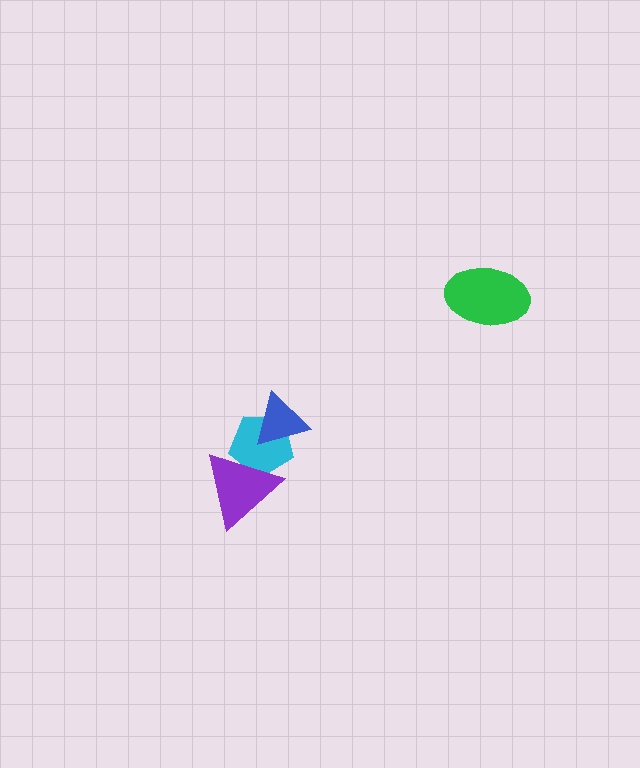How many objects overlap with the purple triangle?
1 object overlaps with the purple triangle.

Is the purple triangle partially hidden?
No, no other shape covers it.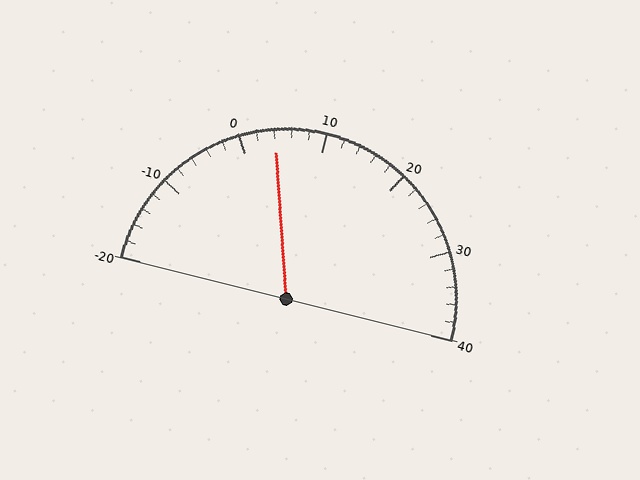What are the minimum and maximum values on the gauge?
The gauge ranges from -20 to 40.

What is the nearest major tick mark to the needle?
The nearest major tick mark is 0.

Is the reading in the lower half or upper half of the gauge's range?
The reading is in the lower half of the range (-20 to 40).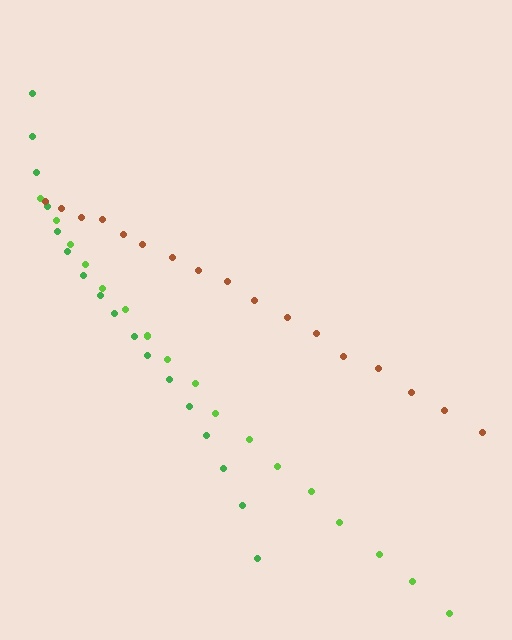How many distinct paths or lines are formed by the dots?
There are 3 distinct paths.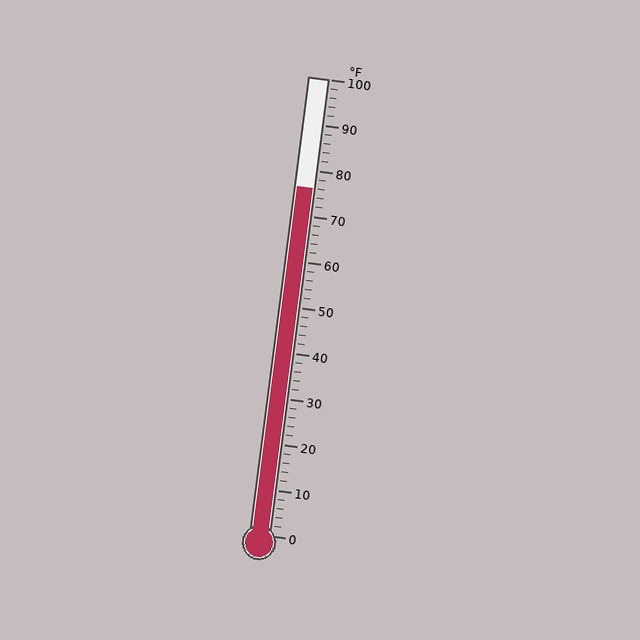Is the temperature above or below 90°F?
The temperature is below 90°F.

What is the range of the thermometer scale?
The thermometer scale ranges from 0°F to 100°F.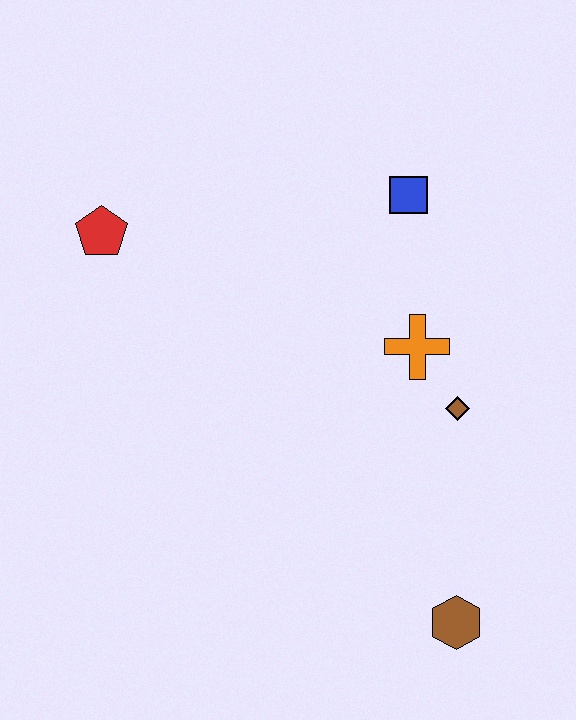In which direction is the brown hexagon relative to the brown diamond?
The brown hexagon is below the brown diamond.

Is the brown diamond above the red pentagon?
No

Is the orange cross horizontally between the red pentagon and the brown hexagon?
Yes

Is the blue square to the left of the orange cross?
Yes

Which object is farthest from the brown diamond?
The red pentagon is farthest from the brown diamond.